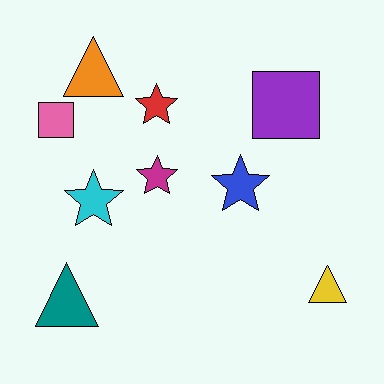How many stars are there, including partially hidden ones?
There are 4 stars.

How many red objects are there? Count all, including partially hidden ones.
There is 1 red object.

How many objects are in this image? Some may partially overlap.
There are 9 objects.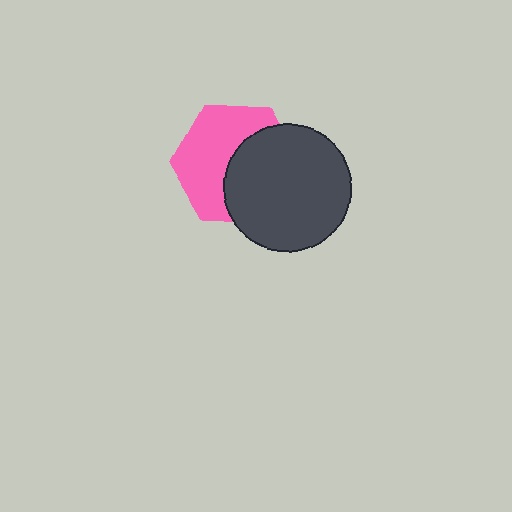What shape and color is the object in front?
The object in front is a dark gray circle.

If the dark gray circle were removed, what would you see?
You would see the complete pink hexagon.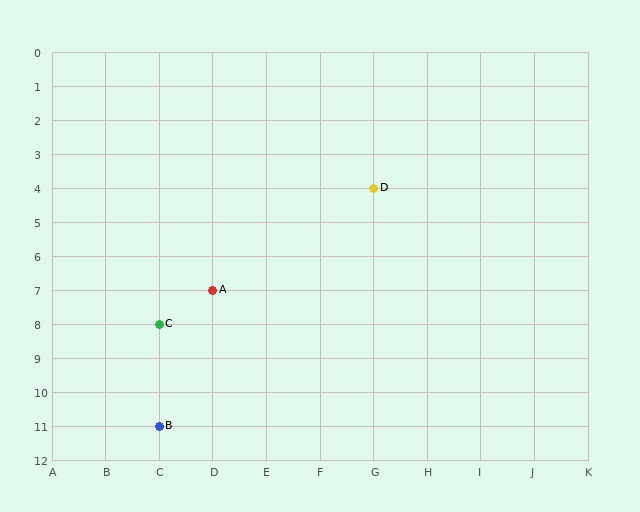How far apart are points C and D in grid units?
Points C and D are 4 columns and 4 rows apart (about 5.7 grid units diagonally).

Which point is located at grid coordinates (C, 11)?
Point B is at (C, 11).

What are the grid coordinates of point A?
Point A is at grid coordinates (D, 7).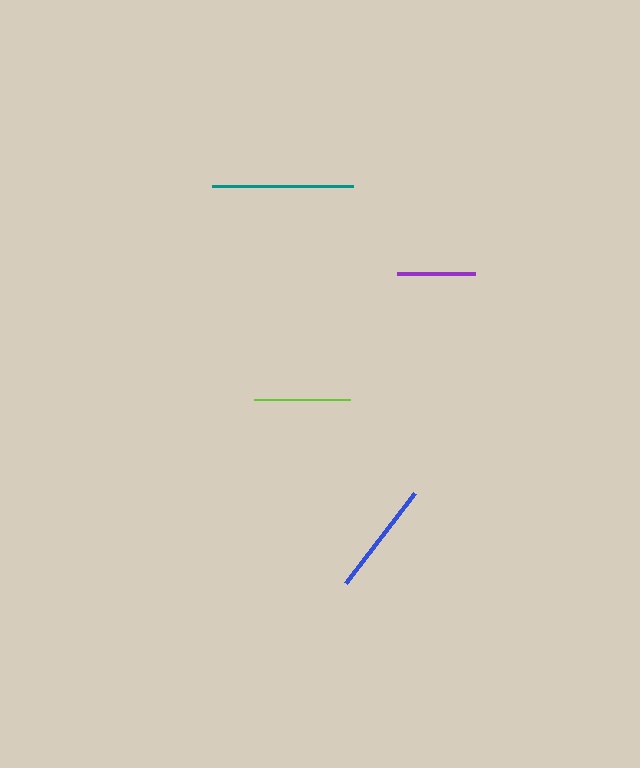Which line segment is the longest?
The teal line is the longest at approximately 141 pixels.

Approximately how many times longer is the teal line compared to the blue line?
The teal line is approximately 1.2 times the length of the blue line.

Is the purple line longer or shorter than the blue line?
The blue line is longer than the purple line.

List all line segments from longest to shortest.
From longest to shortest: teal, blue, lime, purple.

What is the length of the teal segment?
The teal segment is approximately 141 pixels long.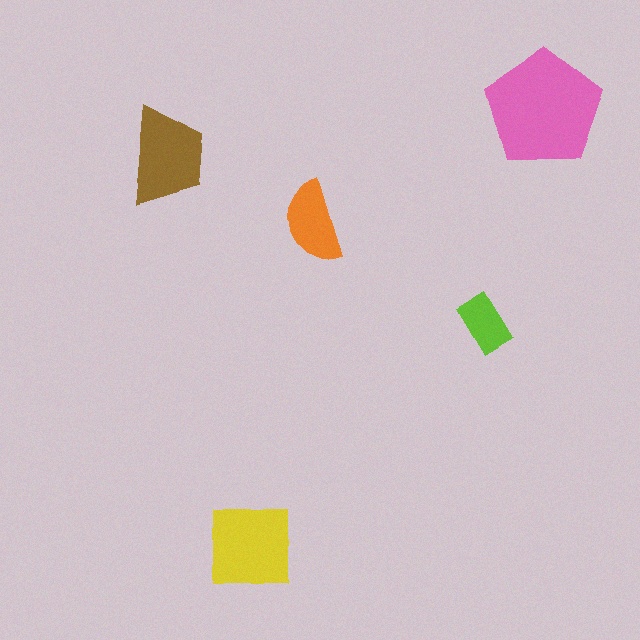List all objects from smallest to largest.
The lime rectangle, the orange semicircle, the brown trapezoid, the yellow square, the pink pentagon.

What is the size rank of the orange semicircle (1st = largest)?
4th.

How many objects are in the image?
There are 5 objects in the image.